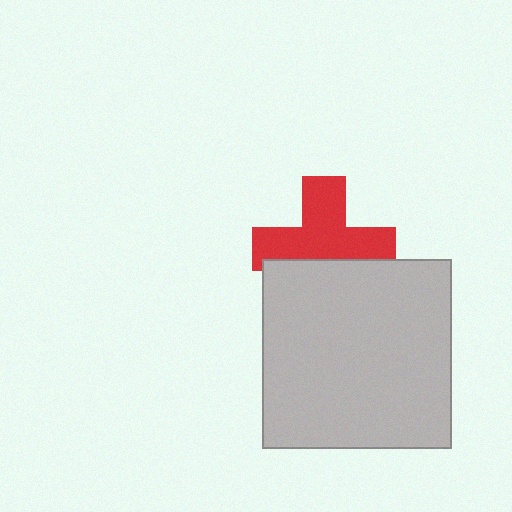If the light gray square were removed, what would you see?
You would see the complete red cross.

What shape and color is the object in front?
The object in front is a light gray square.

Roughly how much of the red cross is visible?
About half of it is visible (roughly 65%).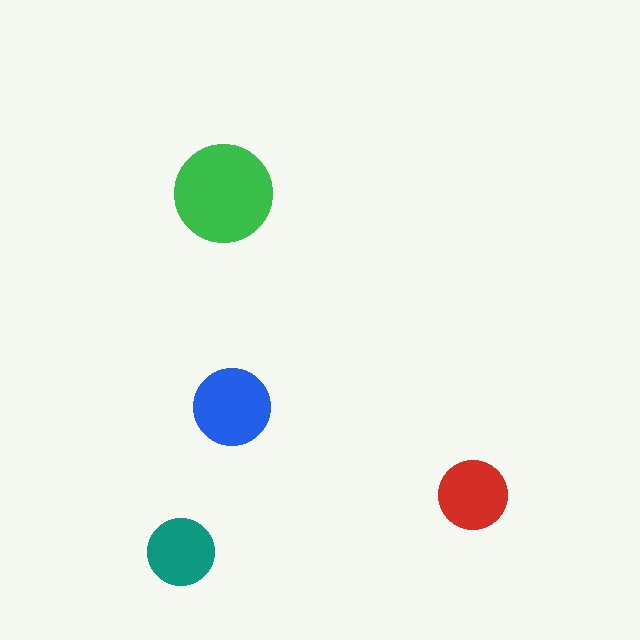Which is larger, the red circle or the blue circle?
The blue one.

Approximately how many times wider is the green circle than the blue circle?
About 1.5 times wider.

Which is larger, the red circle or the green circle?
The green one.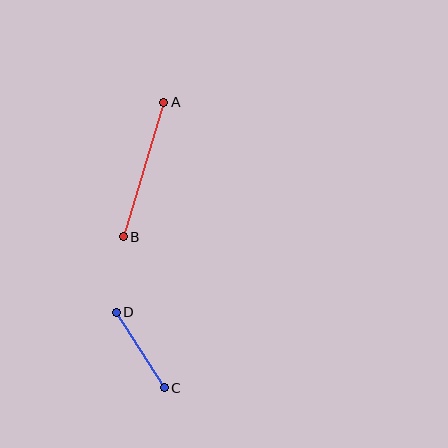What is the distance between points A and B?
The distance is approximately 140 pixels.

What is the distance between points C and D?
The distance is approximately 89 pixels.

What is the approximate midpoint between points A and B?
The midpoint is at approximately (144, 170) pixels.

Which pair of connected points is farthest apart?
Points A and B are farthest apart.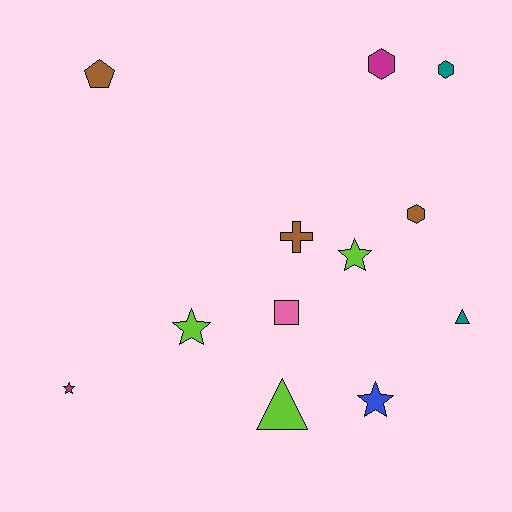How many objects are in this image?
There are 12 objects.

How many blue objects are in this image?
There is 1 blue object.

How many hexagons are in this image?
There are 3 hexagons.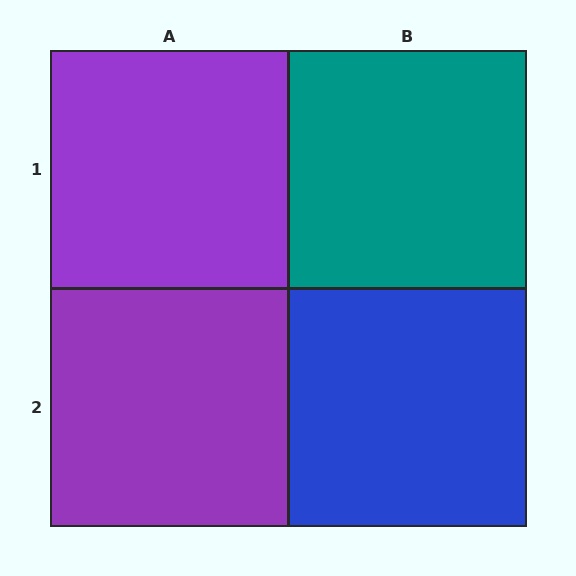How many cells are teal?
1 cell is teal.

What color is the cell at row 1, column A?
Purple.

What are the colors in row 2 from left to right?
Purple, blue.